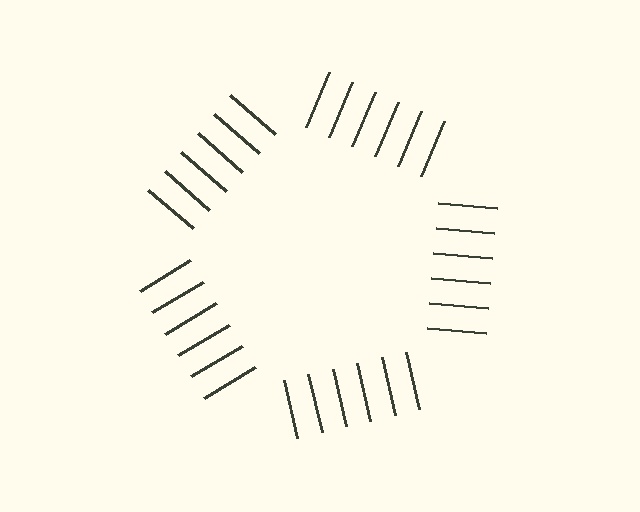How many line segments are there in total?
30 — 6 along each of the 5 edges.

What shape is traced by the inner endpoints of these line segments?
An illusory pentagon — the line segments terminate on its edges but no continuous stroke is drawn.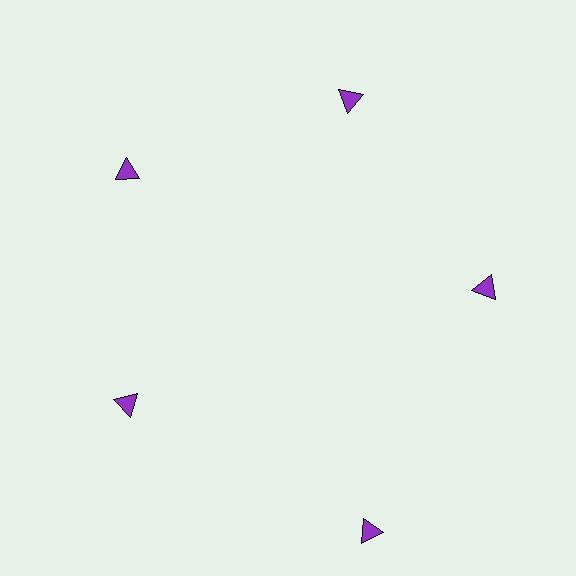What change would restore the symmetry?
The symmetry would be restored by moving it inward, back onto the ring so that all 5 triangles sit at equal angles and equal distance from the center.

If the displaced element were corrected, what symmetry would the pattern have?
It would have 5-fold rotational symmetry — the pattern would map onto itself every 72 degrees.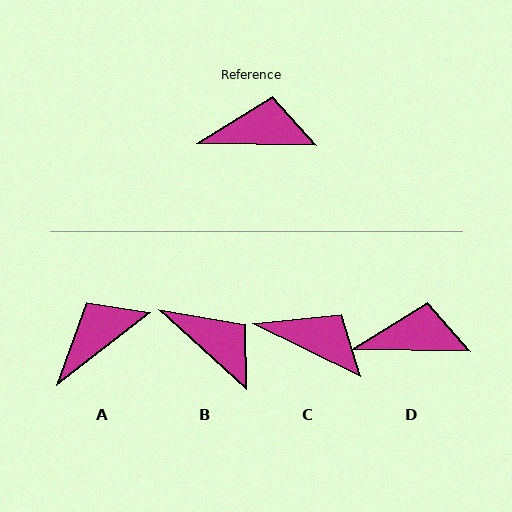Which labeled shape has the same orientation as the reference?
D.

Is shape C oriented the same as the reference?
No, it is off by about 25 degrees.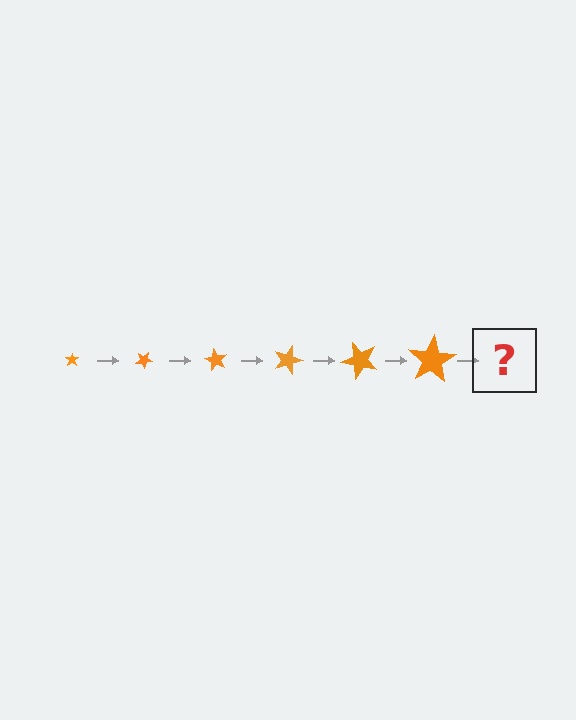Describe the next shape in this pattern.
It should be a star, larger than the previous one and rotated 180 degrees from the start.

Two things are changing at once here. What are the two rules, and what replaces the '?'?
The two rules are that the star grows larger each step and it rotates 30 degrees each step. The '?' should be a star, larger than the previous one and rotated 180 degrees from the start.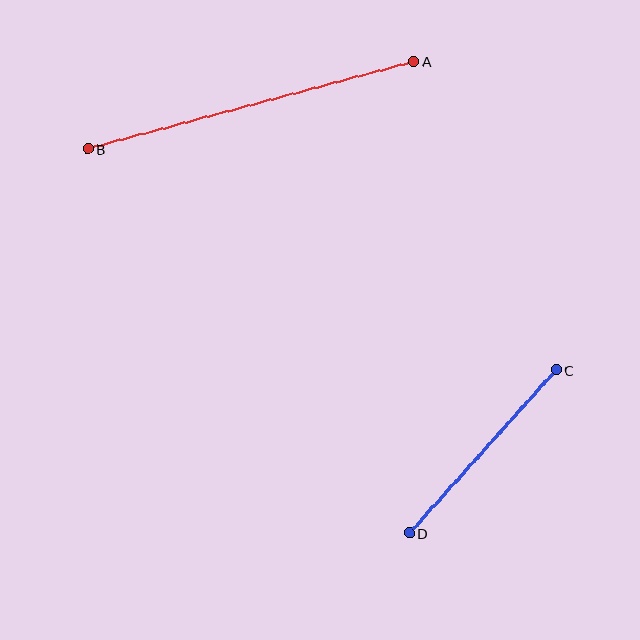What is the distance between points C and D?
The distance is approximately 220 pixels.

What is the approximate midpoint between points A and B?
The midpoint is at approximately (251, 105) pixels.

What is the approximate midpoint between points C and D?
The midpoint is at approximately (483, 451) pixels.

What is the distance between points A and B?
The distance is approximately 337 pixels.